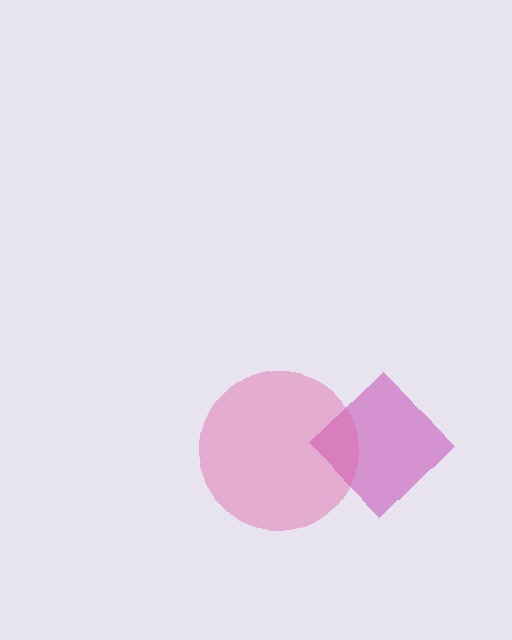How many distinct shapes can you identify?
There are 2 distinct shapes: a magenta diamond, a pink circle.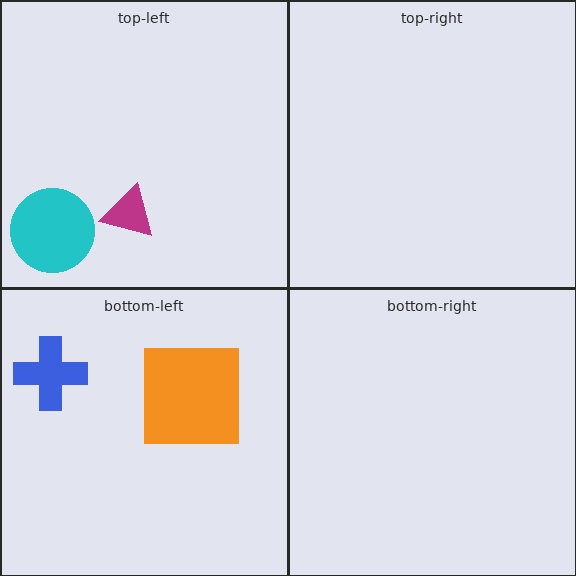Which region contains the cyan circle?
The top-left region.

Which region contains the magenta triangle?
The top-left region.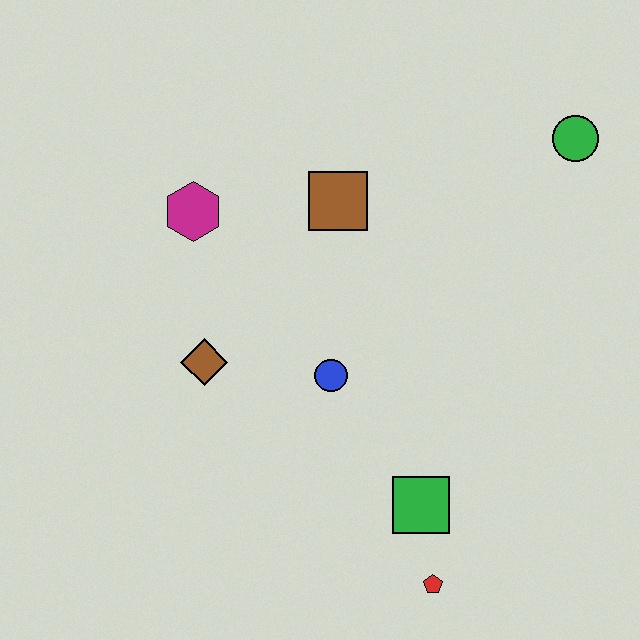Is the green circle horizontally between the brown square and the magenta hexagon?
No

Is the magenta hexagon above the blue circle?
Yes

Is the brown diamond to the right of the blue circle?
No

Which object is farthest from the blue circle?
The green circle is farthest from the blue circle.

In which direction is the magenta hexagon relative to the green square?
The magenta hexagon is above the green square.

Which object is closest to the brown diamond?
The blue circle is closest to the brown diamond.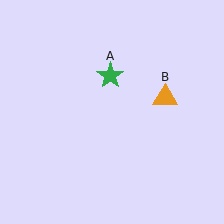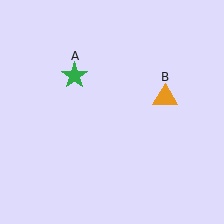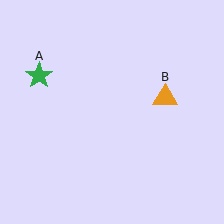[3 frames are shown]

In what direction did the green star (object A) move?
The green star (object A) moved left.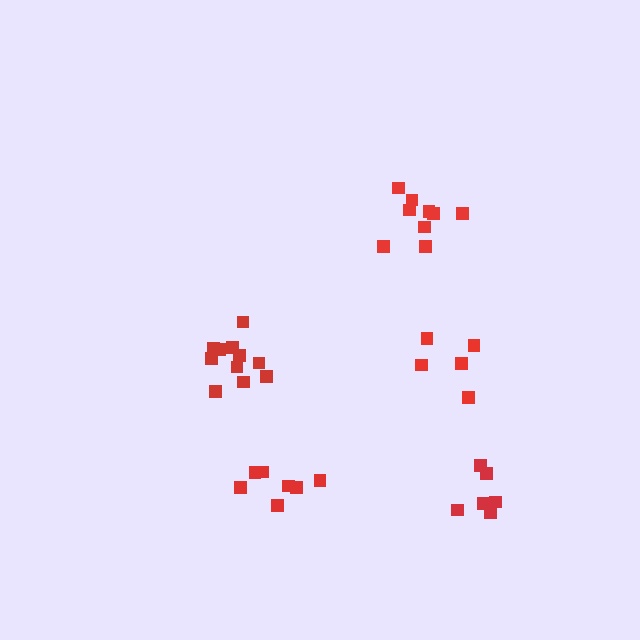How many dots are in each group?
Group 1: 11 dots, Group 2: 5 dots, Group 3: 6 dots, Group 4: 7 dots, Group 5: 9 dots (38 total).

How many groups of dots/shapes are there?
There are 5 groups.